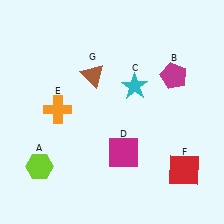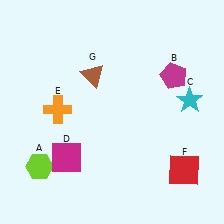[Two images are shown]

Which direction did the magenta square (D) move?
The magenta square (D) moved left.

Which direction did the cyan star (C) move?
The cyan star (C) moved right.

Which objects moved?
The objects that moved are: the cyan star (C), the magenta square (D).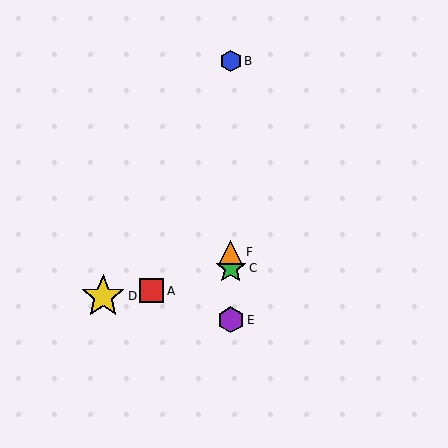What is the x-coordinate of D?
Object D is at x≈103.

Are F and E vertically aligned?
Yes, both are at x≈231.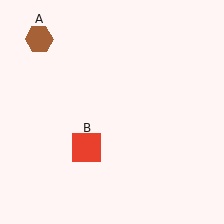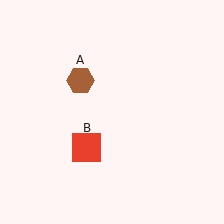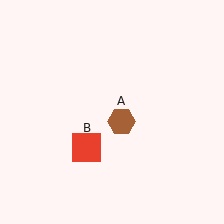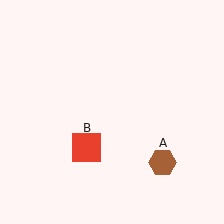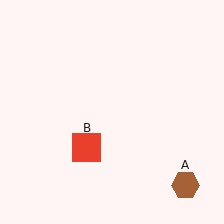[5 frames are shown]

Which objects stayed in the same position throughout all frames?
Red square (object B) remained stationary.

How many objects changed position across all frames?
1 object changed position: brown hexagon (object A).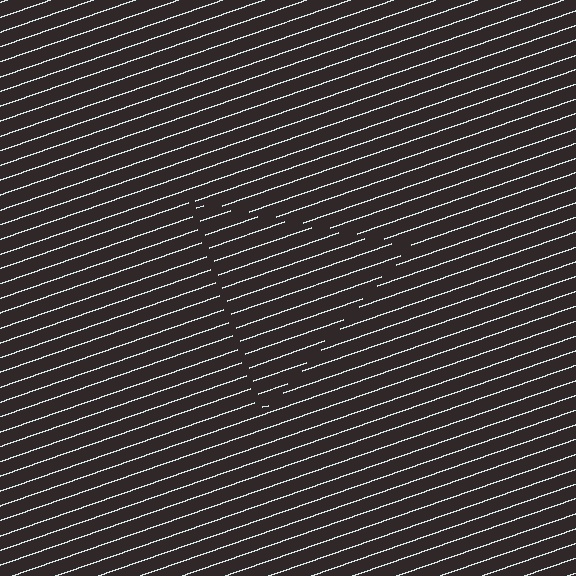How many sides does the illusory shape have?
3 sides — the line-ends trace a triangle.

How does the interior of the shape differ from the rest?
The interior of the shape contains the same grating, shifted by half a period — the contour is defined by the phase discontinuity where line-ends from the inner and outer gratings abut.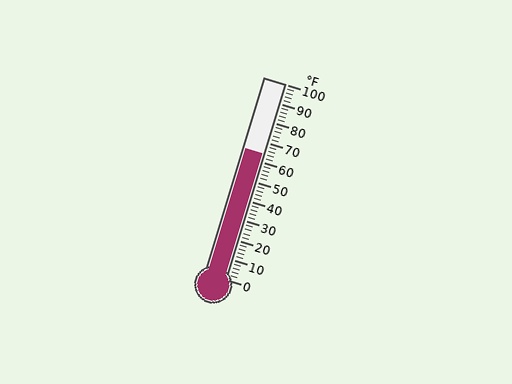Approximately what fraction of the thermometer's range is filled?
The thermometer is filled to approximately 65% of its range.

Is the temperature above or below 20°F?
The temperature is above 20°F.